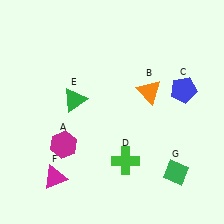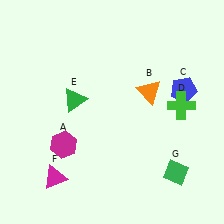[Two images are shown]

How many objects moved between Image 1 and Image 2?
1 object moved between the two images.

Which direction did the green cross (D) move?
The green cross (D) moved right.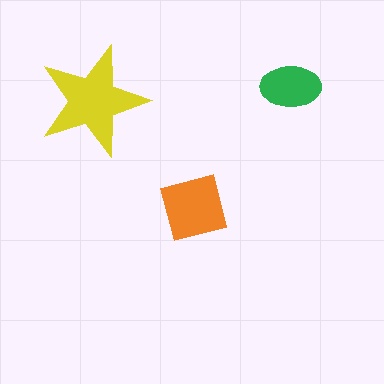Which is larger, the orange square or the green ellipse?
The orange square.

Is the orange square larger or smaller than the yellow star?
Smaller.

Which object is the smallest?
The green ellipse.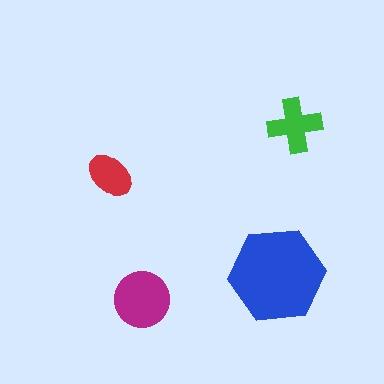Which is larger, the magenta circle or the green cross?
The magenta circle.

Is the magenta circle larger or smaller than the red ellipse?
Larger.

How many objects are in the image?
There are 4 objects in the image.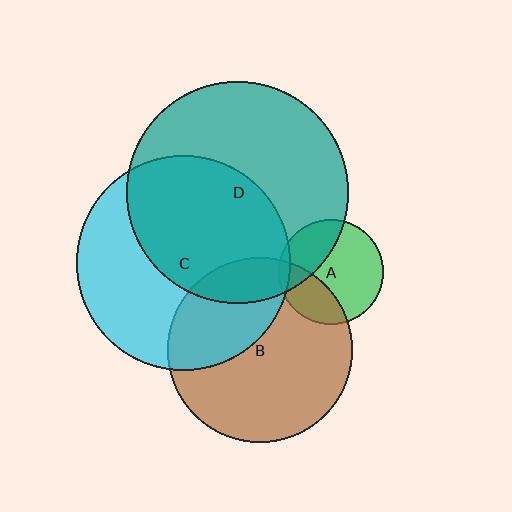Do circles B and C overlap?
Yes.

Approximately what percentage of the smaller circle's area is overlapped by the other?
Approximately 35%.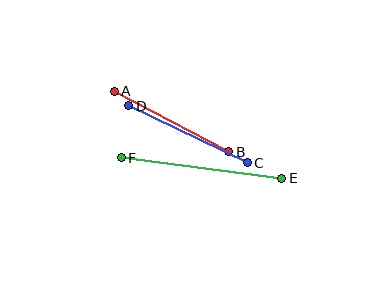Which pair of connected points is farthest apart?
Points E and F are farthest apart.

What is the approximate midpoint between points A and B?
The midpoint is at approximately (172, 121) pixels.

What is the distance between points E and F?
The distance is approximately 162 pixels.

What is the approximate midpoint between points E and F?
The midpoint is at approximately (202, 168) pixels.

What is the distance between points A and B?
The distance is approximately 130 pixels.